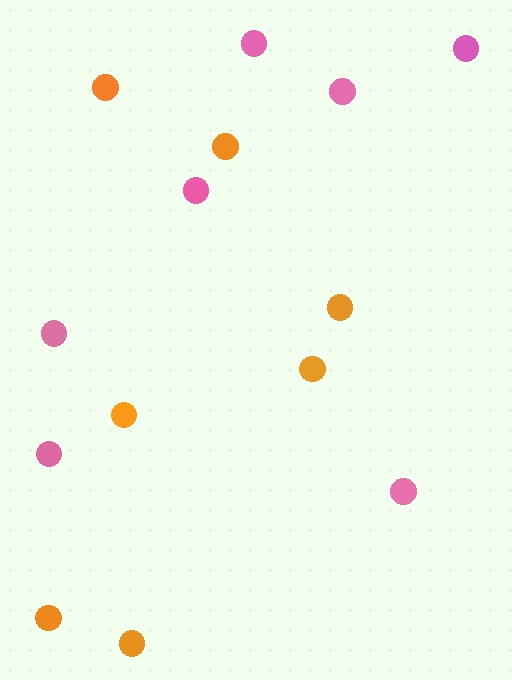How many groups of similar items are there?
There are 2 groups: one group of orange circles (7) and one group of pink circles (7).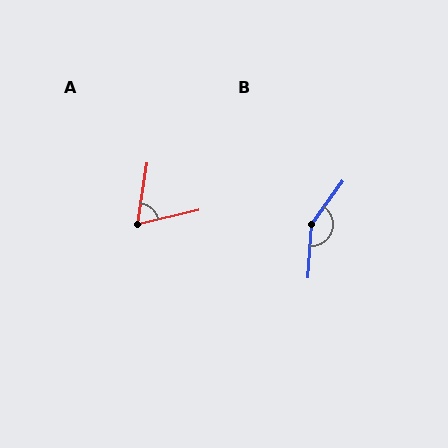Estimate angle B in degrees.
Approximately 148 degrees.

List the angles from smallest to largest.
A (68°), B (148°).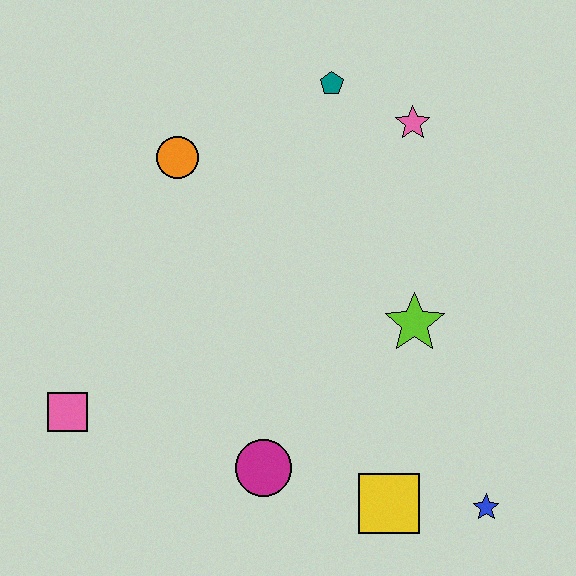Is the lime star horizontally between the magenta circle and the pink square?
No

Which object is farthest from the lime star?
The pink square is farthest from the lime star.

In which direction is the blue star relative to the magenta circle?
The blue star is to the right of the magenta circle.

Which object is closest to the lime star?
The yellow square is closest to the lime star.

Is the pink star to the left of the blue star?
Yes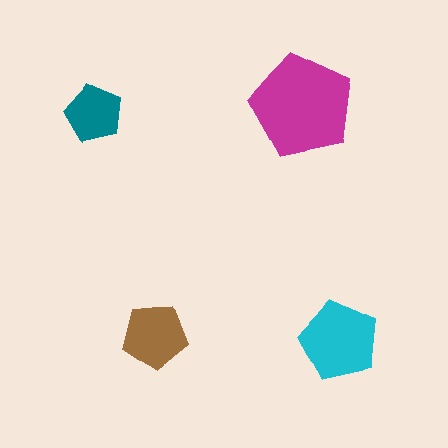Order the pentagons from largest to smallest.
the magenta one, the cyan one, the brown one, the teal one.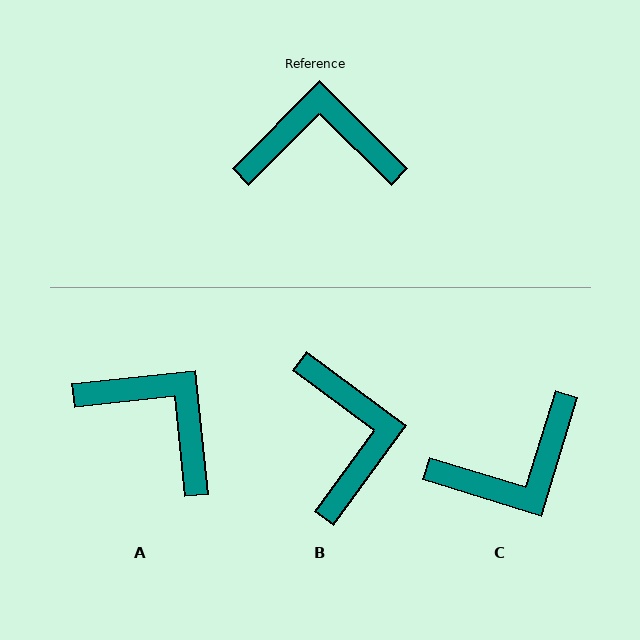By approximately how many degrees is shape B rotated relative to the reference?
Approximately 81 degrees clockwise.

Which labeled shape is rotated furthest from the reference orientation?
C, about 152 degrees away.